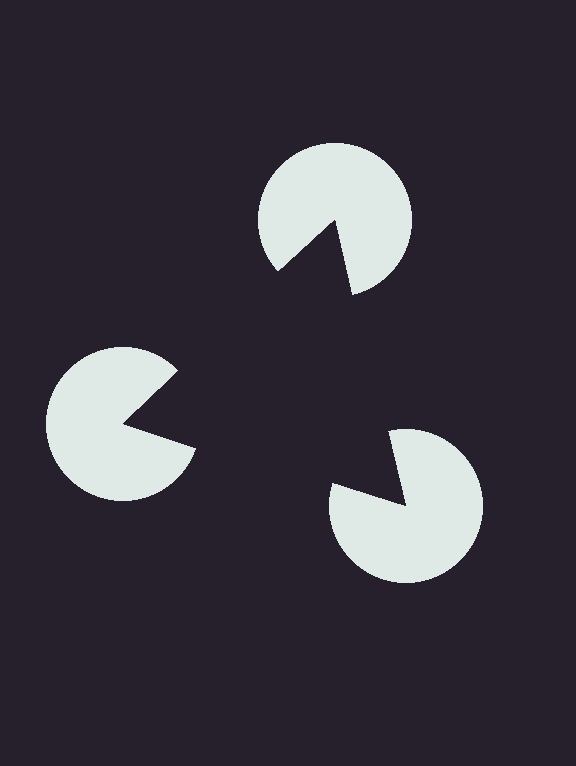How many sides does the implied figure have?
3 sides.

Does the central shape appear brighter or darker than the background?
It typically appears slightly darker than the background, even though no actual brightness change is drawn.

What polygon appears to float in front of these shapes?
An illusory triangle — its edges are inferred from the aligned wedge cuts in the pac-man discs, not physically drawn.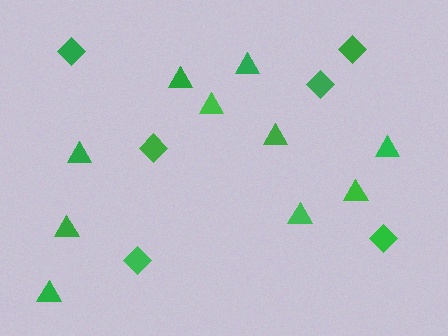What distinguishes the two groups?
There are 2 groups: one group of diamonds (6) and one group of triangles (10).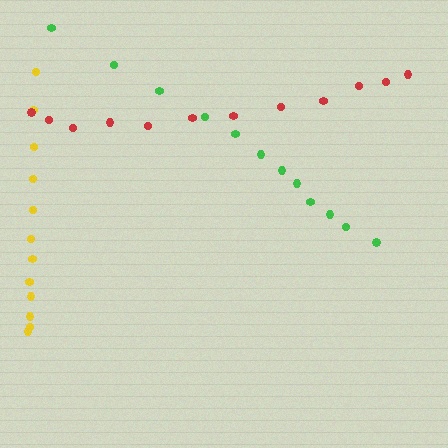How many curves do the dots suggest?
There are 3 distinct paths.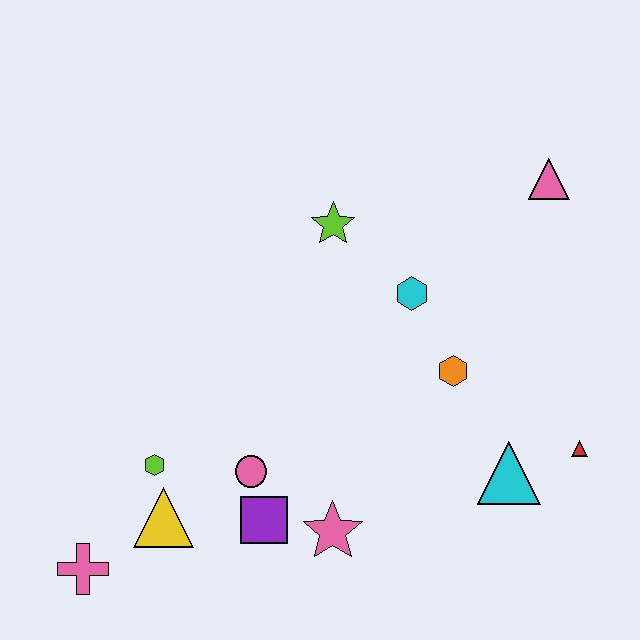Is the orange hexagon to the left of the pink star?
No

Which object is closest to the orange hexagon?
The cyan hexagon is closest to the orange hexagon.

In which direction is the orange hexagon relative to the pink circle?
The orange hexagon is to the right of the pink circle.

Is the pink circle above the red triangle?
No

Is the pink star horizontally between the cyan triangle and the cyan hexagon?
No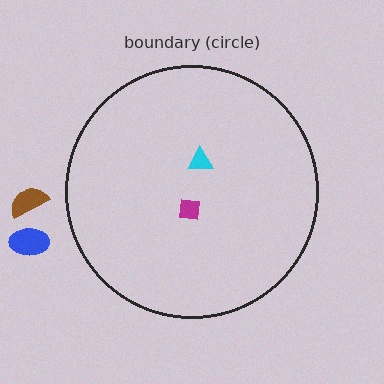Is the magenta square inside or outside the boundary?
Inside.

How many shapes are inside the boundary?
2 inside, 2 outside.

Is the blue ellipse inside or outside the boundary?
Outside.